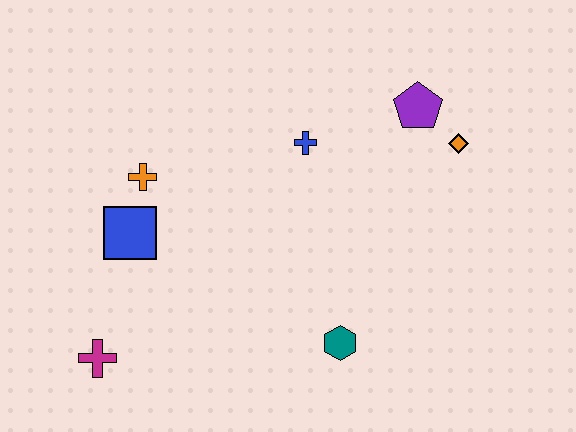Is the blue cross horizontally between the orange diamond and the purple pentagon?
No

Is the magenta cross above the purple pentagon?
No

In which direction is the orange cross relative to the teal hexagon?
The orange cross is to the left of the teal hexagon.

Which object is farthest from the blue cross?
The magenta cross is farthest from the blue cross.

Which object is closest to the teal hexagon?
The blue cross is closest to the teal hexagon.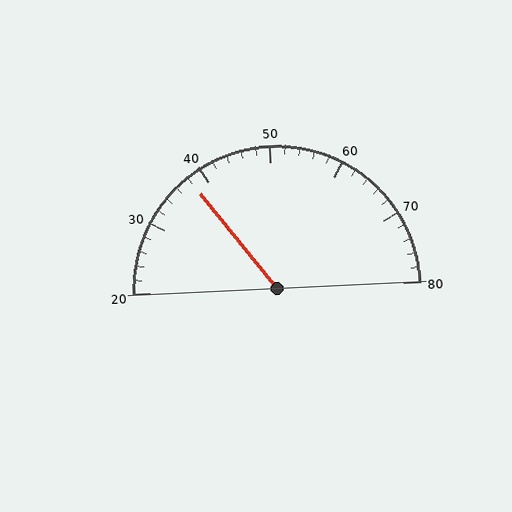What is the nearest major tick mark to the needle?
The nearest major tick mark is 40.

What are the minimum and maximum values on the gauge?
The gauge ranges from 20 to 80.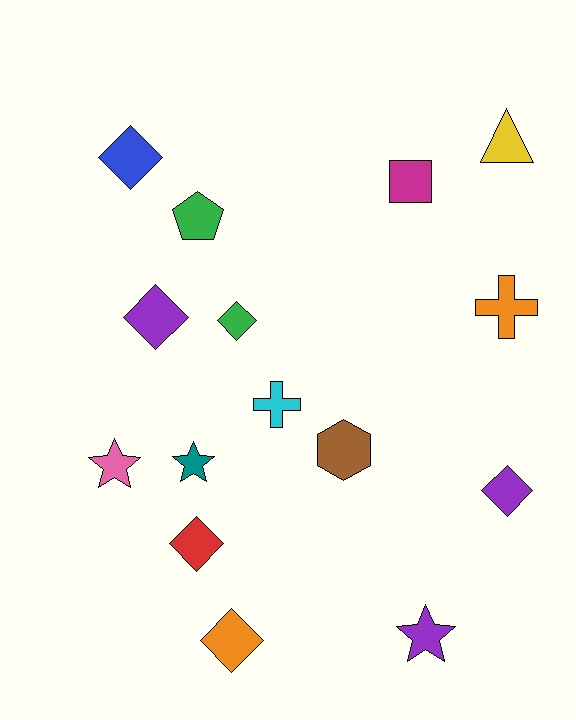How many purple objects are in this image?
There are 3 purple objects.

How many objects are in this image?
There are 15 objects.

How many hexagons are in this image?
There is 1 hexagon.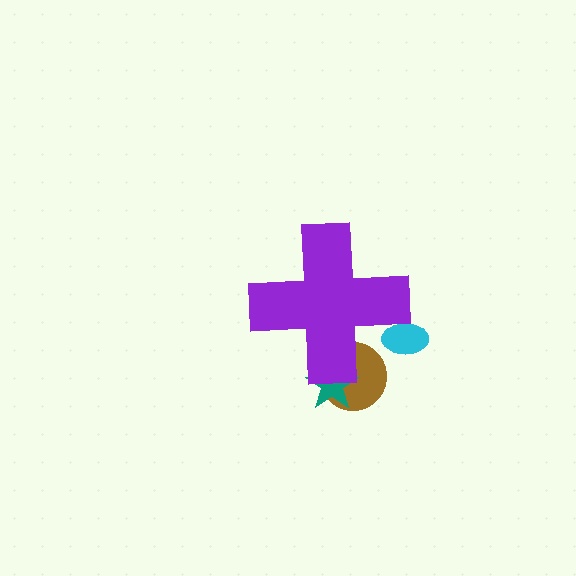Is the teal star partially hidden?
Yes, the teal star is partially hidden behind the purple cross.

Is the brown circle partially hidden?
Yes, the brown circle is partially hidden behind the purple cross.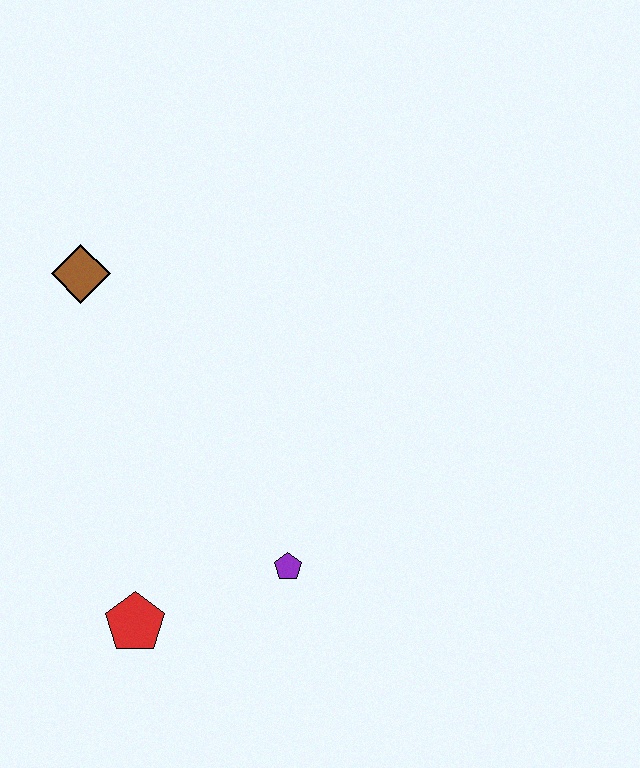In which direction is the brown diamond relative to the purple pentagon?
The brown diamond is above the purple pentagon.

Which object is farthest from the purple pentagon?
The brown diamond is farthest from the purple pentagon.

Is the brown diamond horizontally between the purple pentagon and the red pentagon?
No